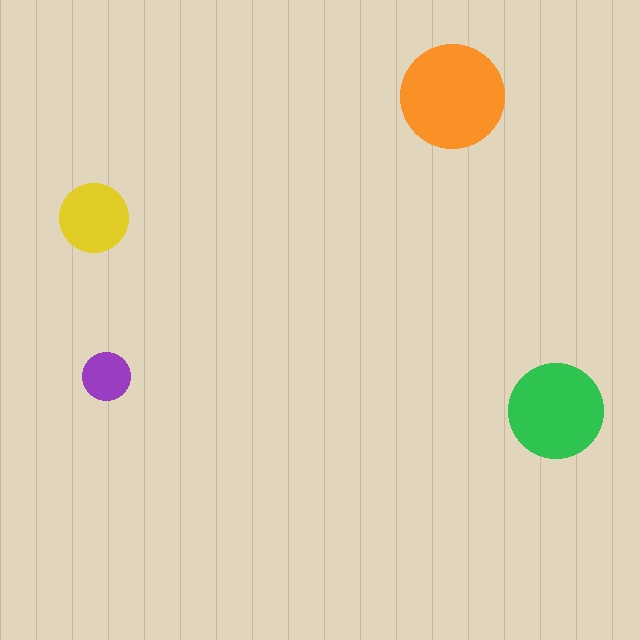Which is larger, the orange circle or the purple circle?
The orange one.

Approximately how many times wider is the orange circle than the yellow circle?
About 1.5 times wider.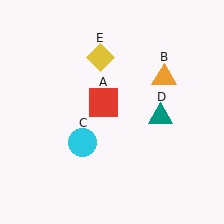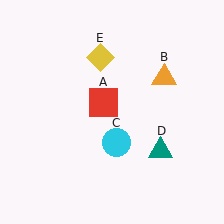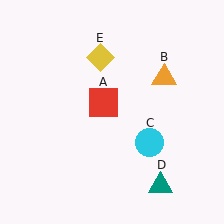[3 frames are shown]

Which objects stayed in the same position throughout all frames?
Red square (object A) and orange triangle (object B) and yellow diamond (object E) remained stationary.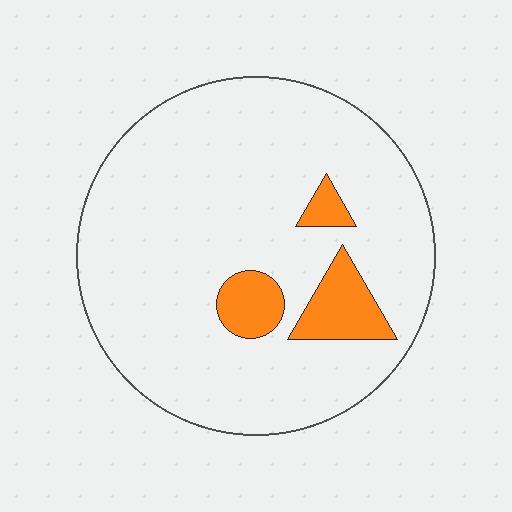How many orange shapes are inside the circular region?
3.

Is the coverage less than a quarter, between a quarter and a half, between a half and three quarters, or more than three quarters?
Less than a quarter.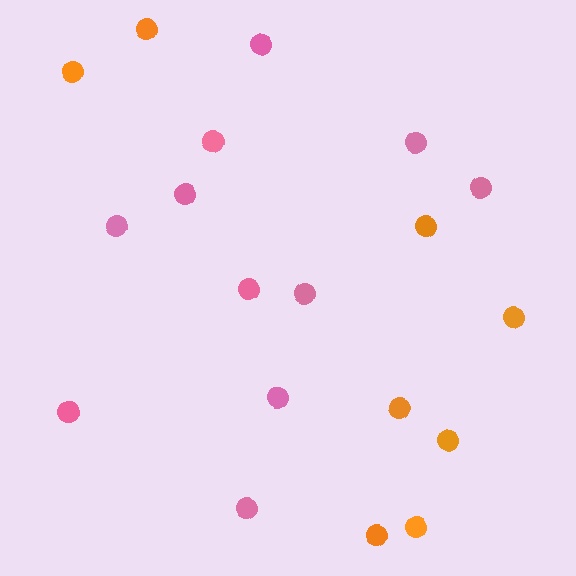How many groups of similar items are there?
There are 2 groups: one group of orange circles (8) and one group of pink circles (11).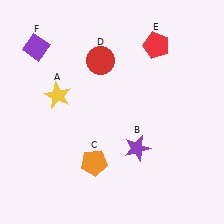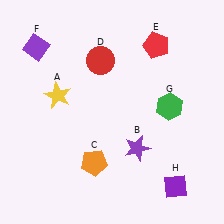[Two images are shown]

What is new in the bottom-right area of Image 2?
A purple diamond (H) was added in the bottom-right area of Image 2.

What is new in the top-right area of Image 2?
A green hexagon (G) was added in the top-right area of Image 2.